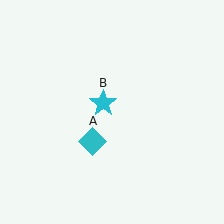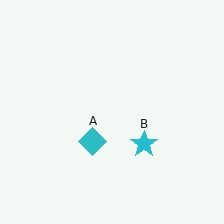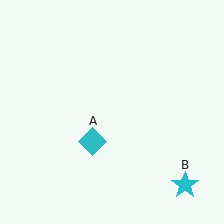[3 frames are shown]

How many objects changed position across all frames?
1 object changed position: cyan star (object B).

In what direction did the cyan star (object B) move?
The cyan star (object B) moved down and to the right.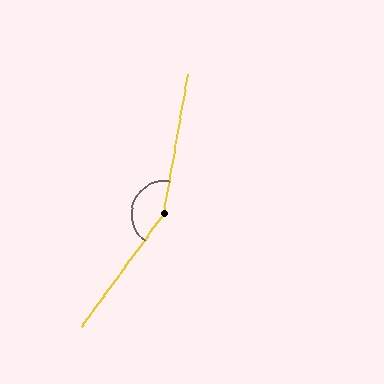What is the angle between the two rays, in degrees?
Approximately 154 degrees.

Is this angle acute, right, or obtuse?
It is obtuse.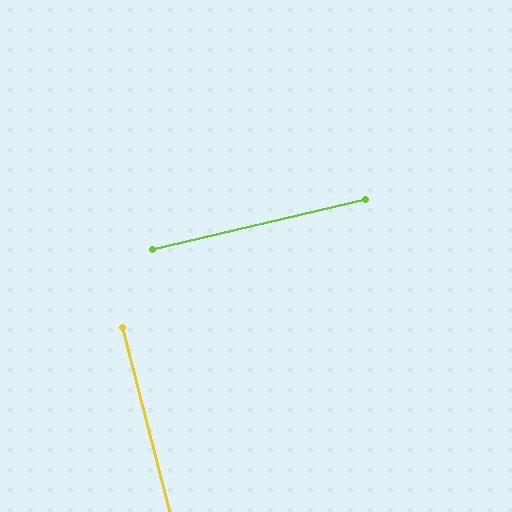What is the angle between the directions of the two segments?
Approximately 89 degrees.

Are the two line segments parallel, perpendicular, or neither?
Perpendicular — they meet at approximately 89°.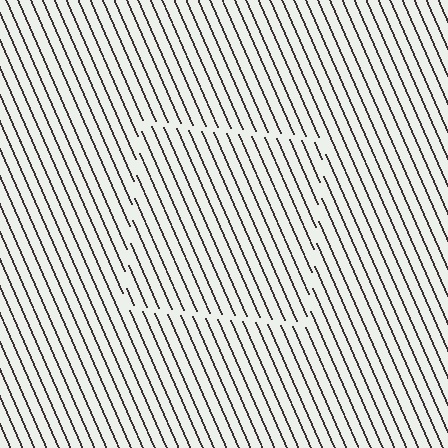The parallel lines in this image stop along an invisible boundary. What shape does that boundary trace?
An illusory square. The interior of the shape contains the same grating, shifted by half a period — the contour is defined by the phase discontinuity where line-ends from the inner and outer gratings abut.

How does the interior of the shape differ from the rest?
The interior of the shape contains the same grating, shifted by half a period — the contour is defined by the phase discontinuity where line-ends from the inner and outer gratings abut.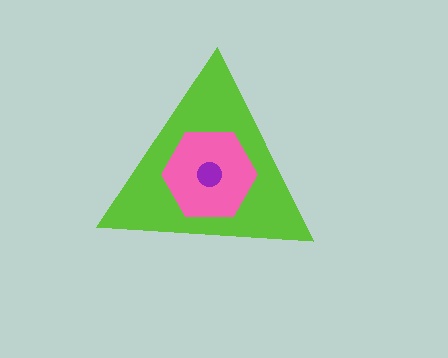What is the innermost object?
The purple circle.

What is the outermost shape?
The lime triangle.